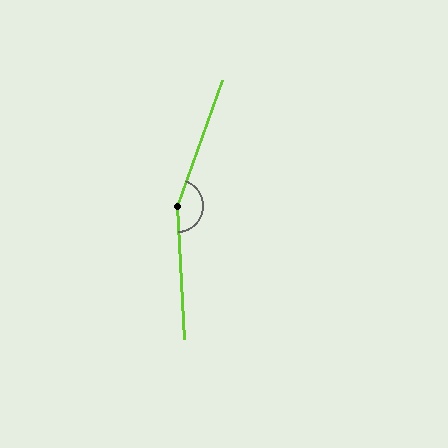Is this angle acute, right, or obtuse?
It is obtuse.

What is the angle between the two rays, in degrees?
Approximately 157 degrees.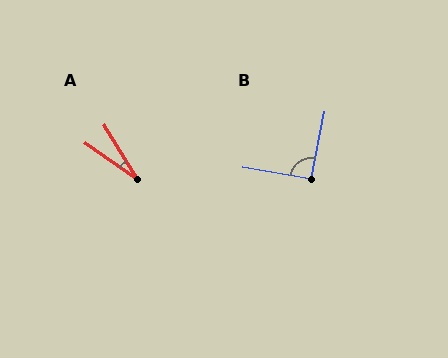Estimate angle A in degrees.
Approximately 23 degrees.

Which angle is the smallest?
A, at approximately 23 degrees.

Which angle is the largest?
B, at approximately 92 degrees.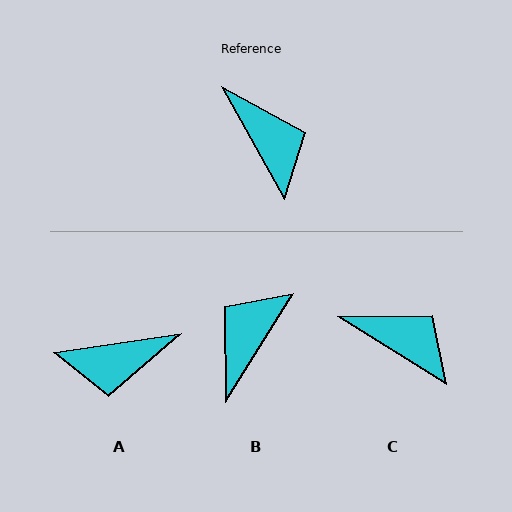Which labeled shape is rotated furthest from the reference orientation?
B, about 119 degrees away.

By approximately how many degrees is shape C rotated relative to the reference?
Approximately 29 degrees counter-clockwise.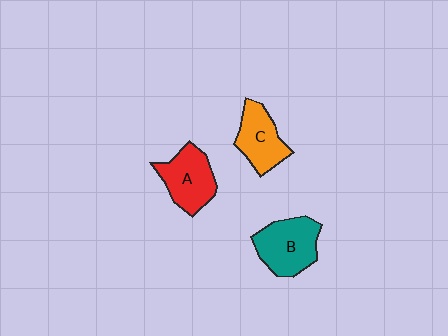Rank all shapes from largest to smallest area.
From largest to smallest: B (teal), A (red), C (orange).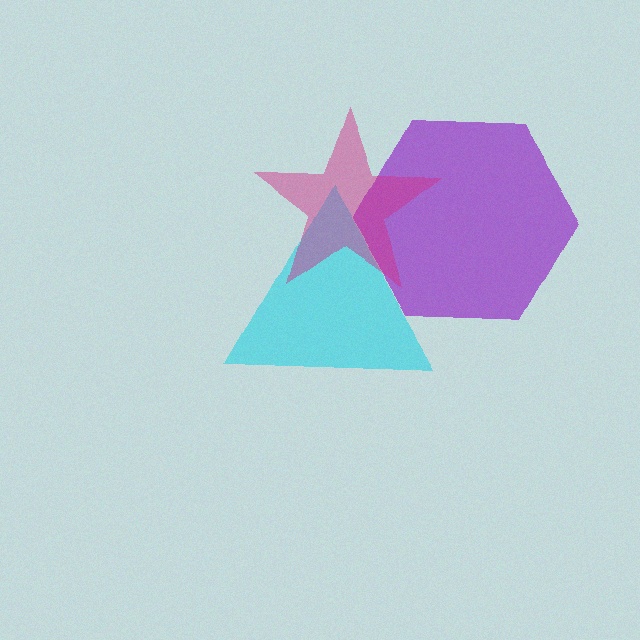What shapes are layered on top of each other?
The layered shapes are: a cyan triangle, a purple hexagon, a magenta star.